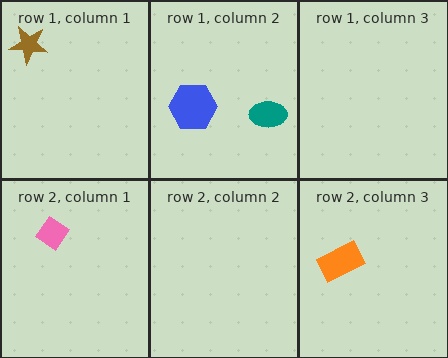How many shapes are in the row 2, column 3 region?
1.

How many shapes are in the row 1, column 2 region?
2.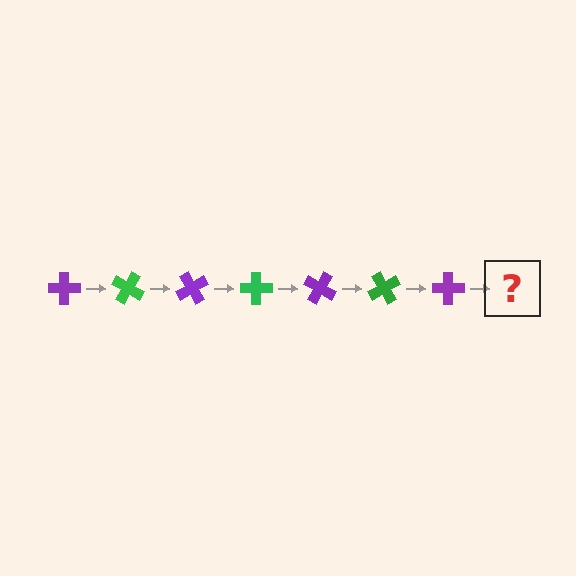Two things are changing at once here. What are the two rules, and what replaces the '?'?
The two rules are that it rotates 30 degrees each step and the color cycles through purple and green. The '?' should be a green cross, rotated 210 degrees from the start.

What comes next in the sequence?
The next element should be a green cross, rotated 210 degrees from the start.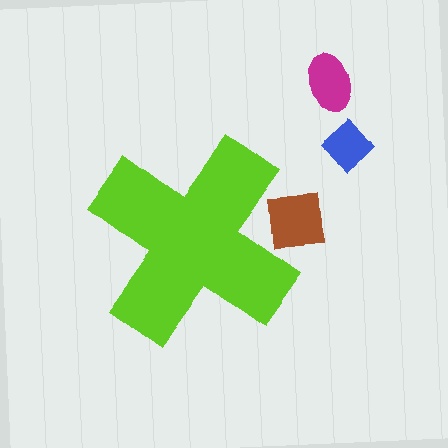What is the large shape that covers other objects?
A lime cross.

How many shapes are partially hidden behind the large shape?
1 shape is partially hidden.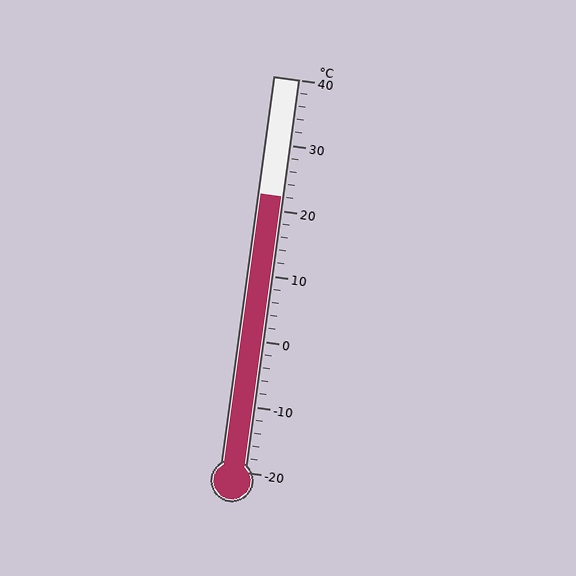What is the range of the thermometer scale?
The thermometer scale ranges from -20°C to 40°C.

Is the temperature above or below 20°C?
The temperature is above 20°C.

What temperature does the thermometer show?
The thermometer shows approximately 22°C.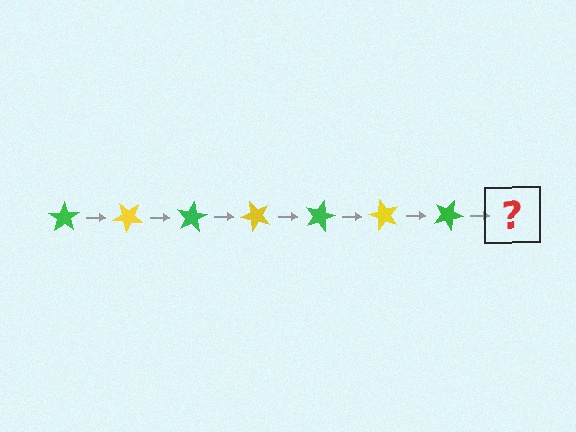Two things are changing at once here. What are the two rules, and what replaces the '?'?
The two rules are that it rotates 40 degrees each step and the color cycles through green and yellow. The '?' should be a yellow star, rotated 280 degrees from the start.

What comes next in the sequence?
The next element should be a yellow star, rotated 280 degrees from the start.